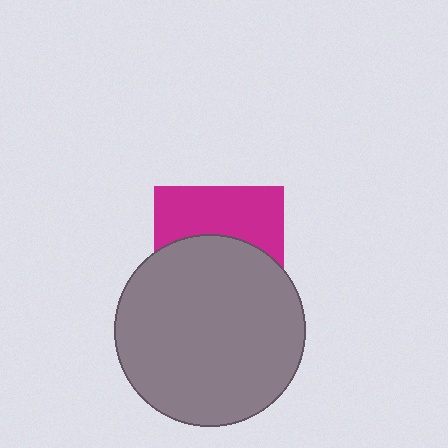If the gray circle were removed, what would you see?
You would see the complete magenta square.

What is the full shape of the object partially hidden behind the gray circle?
The partially hidden object is a magenta square.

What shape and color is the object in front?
The object in front is a gray circle.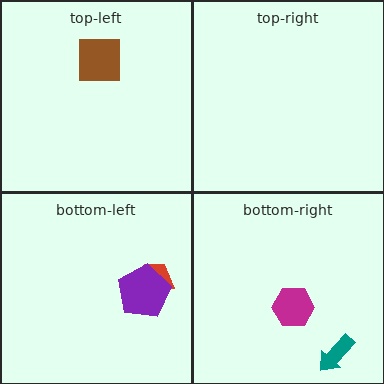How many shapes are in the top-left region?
1.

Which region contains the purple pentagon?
The bottom-left region.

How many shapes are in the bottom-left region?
2.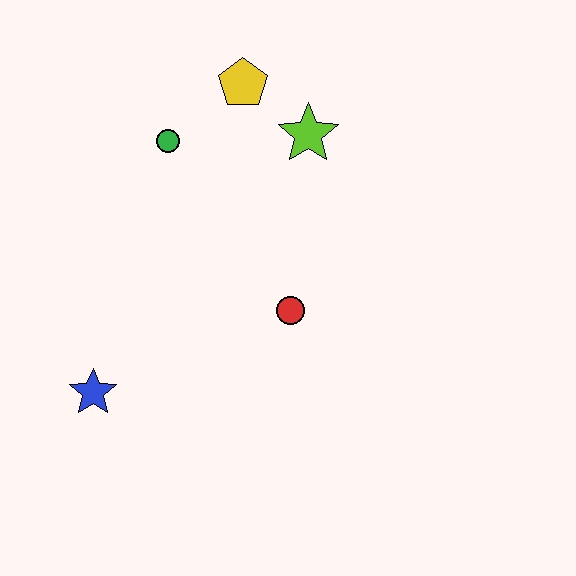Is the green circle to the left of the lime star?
Yes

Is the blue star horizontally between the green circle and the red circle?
No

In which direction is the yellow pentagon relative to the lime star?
The yellow pentagon is to the left of the lime star.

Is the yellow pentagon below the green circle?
No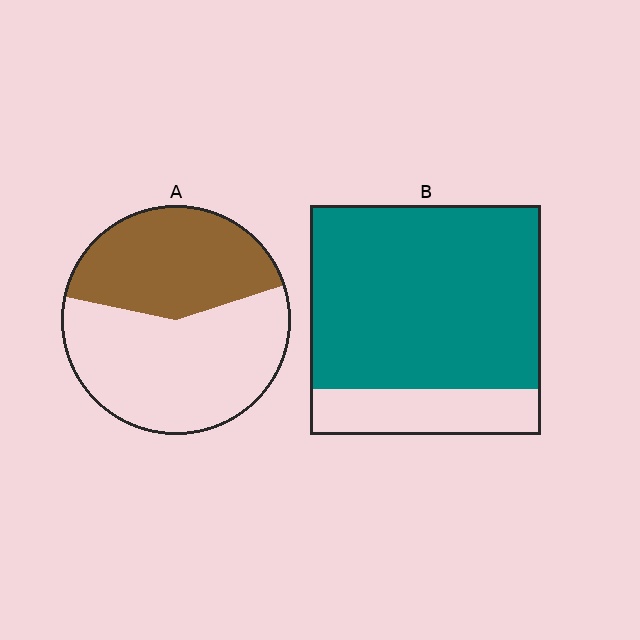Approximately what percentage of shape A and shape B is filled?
A is approximately 40% and B is approximately 80%.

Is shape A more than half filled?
No.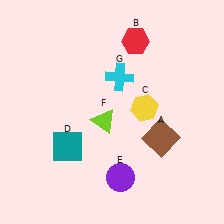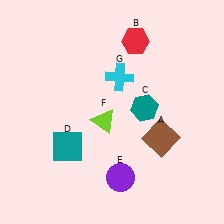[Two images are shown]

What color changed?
The hexagon (C) changed from yellow in Image 1 to teal in Image 2.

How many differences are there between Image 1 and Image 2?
There is 1 difference between the two images.